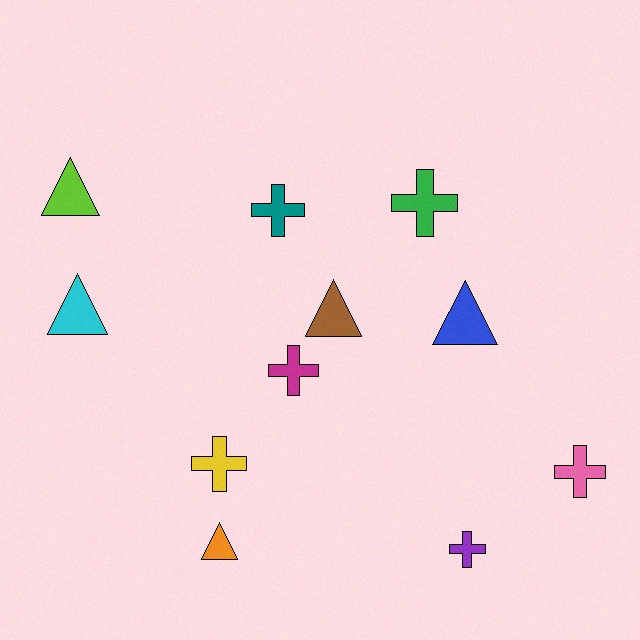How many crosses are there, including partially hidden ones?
There are 6 crosses.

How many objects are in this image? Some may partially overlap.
There are 11 objects.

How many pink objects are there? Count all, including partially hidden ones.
There is 1 pink object.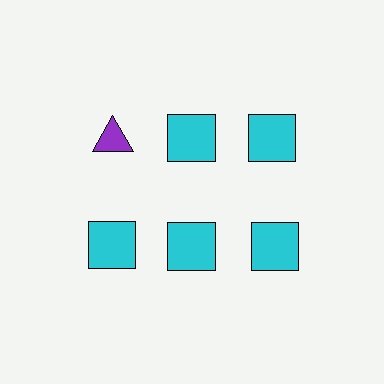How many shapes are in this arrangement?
There are 6 shapes arranged in a grid pattern.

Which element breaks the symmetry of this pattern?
The purple triangle in the top row, leftmost column breaks the symmetry. All other shapes are cyan squares.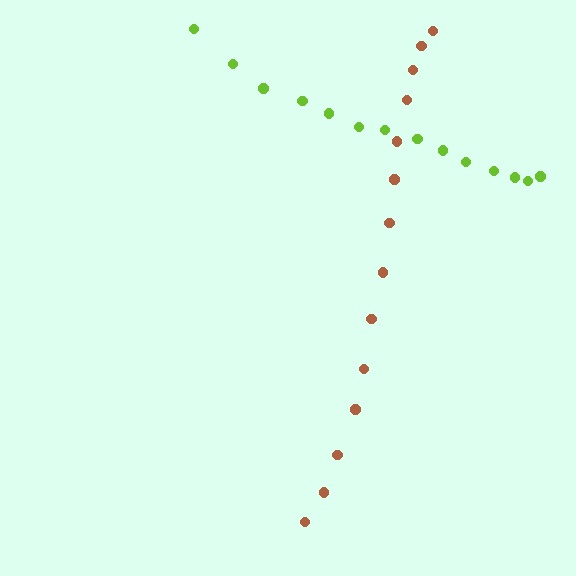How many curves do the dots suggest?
There are 2 distinct paths.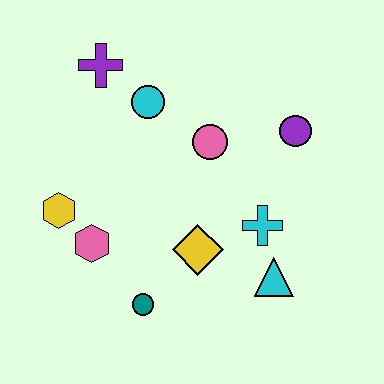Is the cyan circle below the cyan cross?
No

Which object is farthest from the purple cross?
The cyan triangle is farthest from the purple cross.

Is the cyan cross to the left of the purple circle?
Yes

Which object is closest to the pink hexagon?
The yellow hexagon is closest to the pink hexagon.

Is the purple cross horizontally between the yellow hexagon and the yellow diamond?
Yes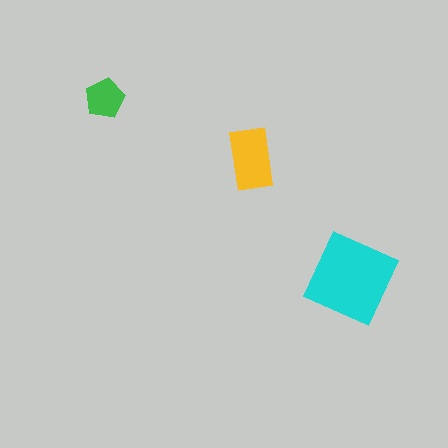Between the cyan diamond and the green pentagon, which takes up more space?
The cyan diamond.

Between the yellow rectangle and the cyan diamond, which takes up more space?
The cyan diamond.